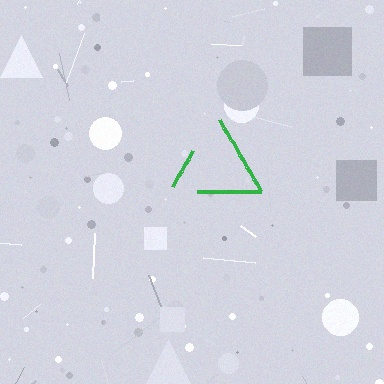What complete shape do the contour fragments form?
The contour fragments form a triangle.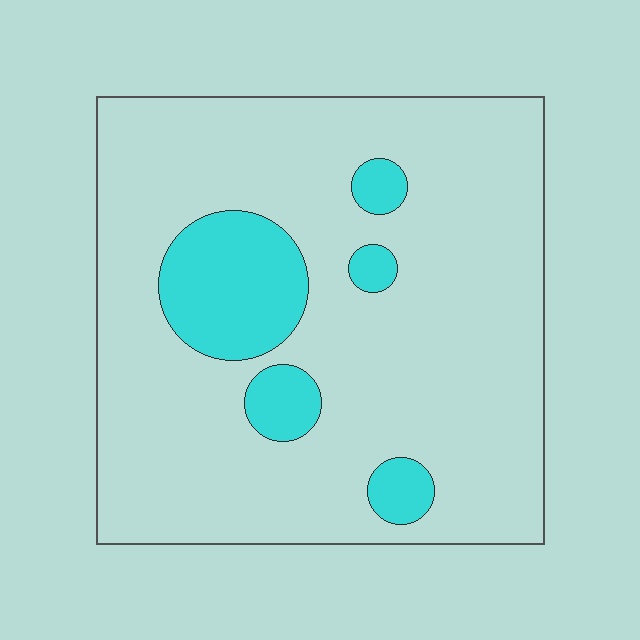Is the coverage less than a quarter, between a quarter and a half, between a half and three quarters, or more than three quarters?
Less than a quarter.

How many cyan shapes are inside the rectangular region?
5.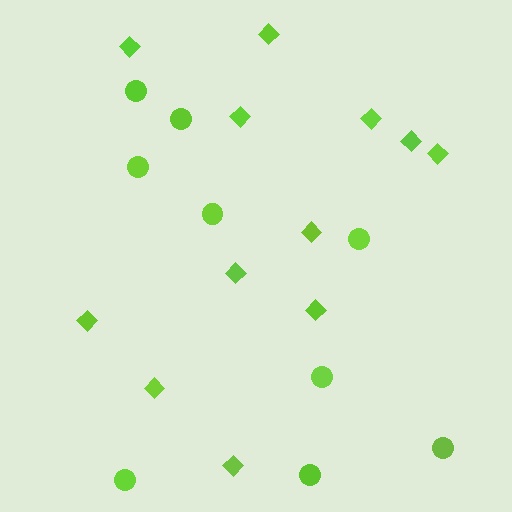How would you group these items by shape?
There are 2 groups: one group of circles (9) and one group of diamonds (12).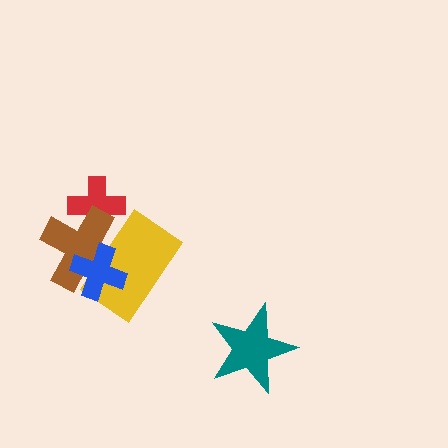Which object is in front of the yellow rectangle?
The blue cross is in front of the yellow rectangle.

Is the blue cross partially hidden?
No, no other shape covers it.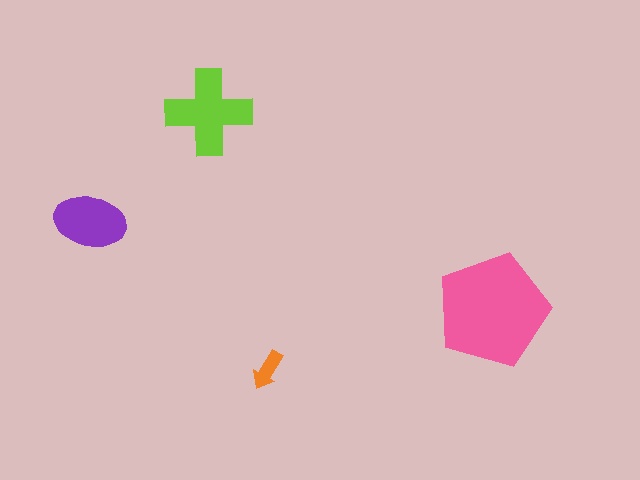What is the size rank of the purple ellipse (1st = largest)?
3rd.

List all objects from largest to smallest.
The pink pentagon, the lime cross, the purple ellipse, the orange arrow.